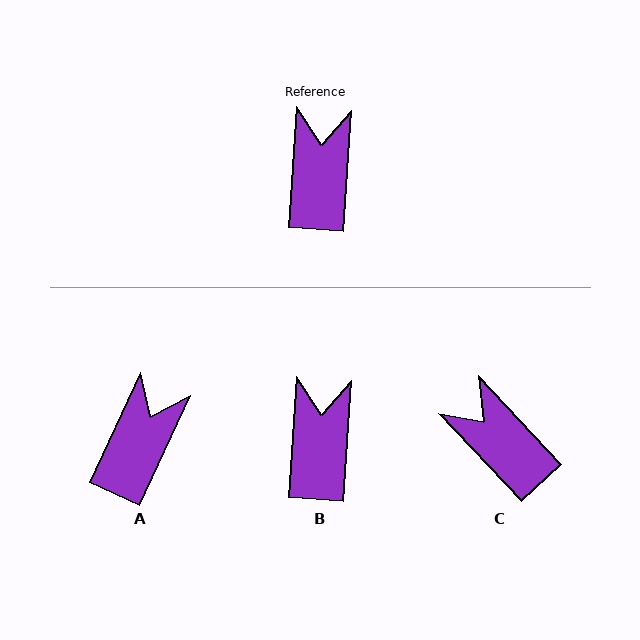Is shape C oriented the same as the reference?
No, it is off by about 47 degrees.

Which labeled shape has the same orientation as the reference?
B.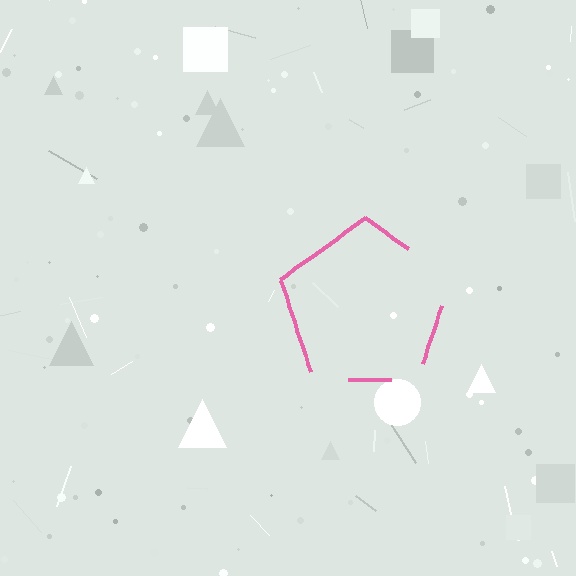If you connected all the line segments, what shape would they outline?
They would outline a pentagon.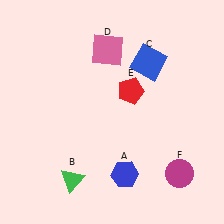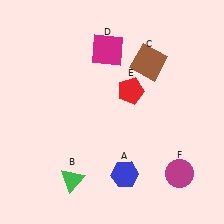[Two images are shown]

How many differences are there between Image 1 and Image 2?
There are 2 differences between the two images.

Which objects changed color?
C changed from blue to brown. D changed from pink to magenta.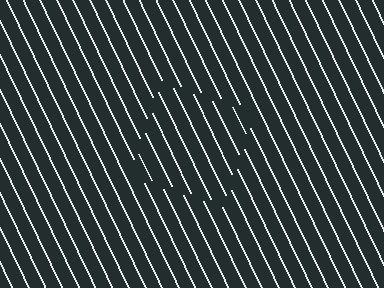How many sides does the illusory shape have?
4 sides — the line-ends trace a square.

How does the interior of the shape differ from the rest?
The interior of the shape contains the same grating, shifted by half a period — the contour is defined by the phase discontinuity where line-ends from the inner and outer gratings abut.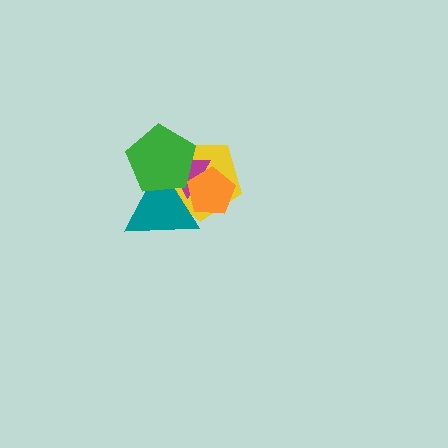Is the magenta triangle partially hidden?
Yes, it is partially covered by another shape.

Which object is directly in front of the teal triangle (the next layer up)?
The magenta triangle is directly in front of the teal triangle.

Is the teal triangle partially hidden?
Yes, it is partially covered by another shape.